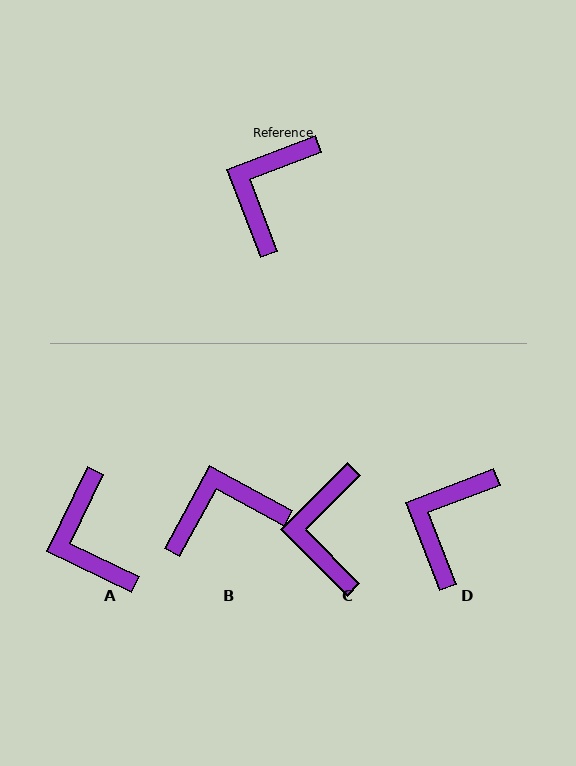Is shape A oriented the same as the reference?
No, it is off by about 43 degrees.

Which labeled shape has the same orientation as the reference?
D.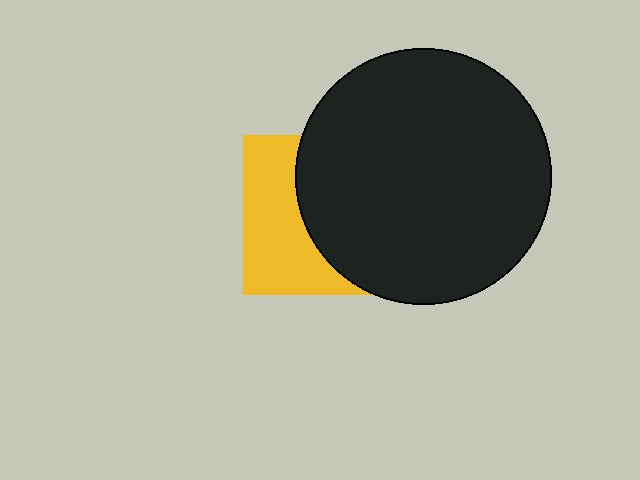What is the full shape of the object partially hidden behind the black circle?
The partially hidden object is a yellow square.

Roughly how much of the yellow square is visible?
A small part of it is visible (roughly 43%).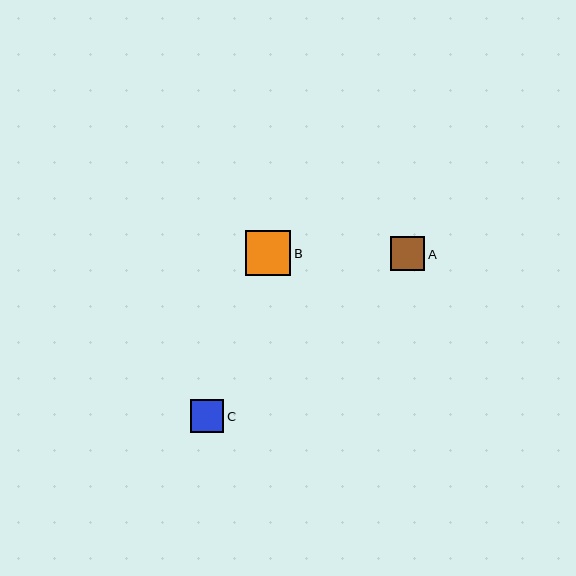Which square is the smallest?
Square C is the smallest with a size of approximately 33 pixels.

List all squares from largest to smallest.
From largest to smallest: B, A, C.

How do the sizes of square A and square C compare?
Square A and square C are approximately the same size.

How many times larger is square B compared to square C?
Square B is approximately 1.4 times the size of square C.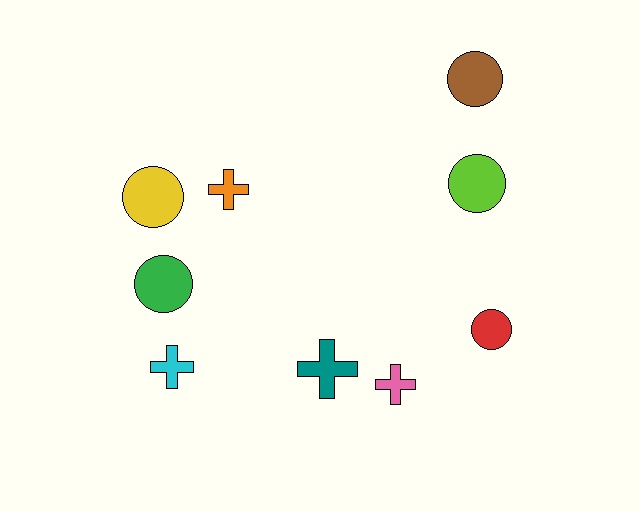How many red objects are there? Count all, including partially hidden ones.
There is 1 red object.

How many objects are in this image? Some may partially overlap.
There are 9 objects.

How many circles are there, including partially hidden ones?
There are 5 circles.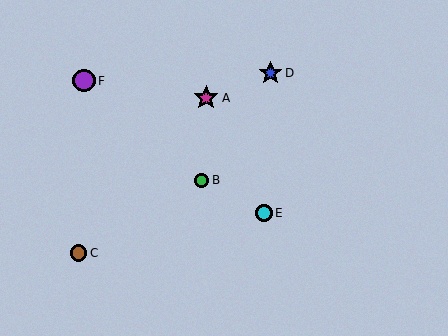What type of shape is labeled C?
Shape C is a brown circle.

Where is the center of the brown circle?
The center of the brown circle is at (79, 253).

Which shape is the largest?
The magenta star (labeled A) is the largest.